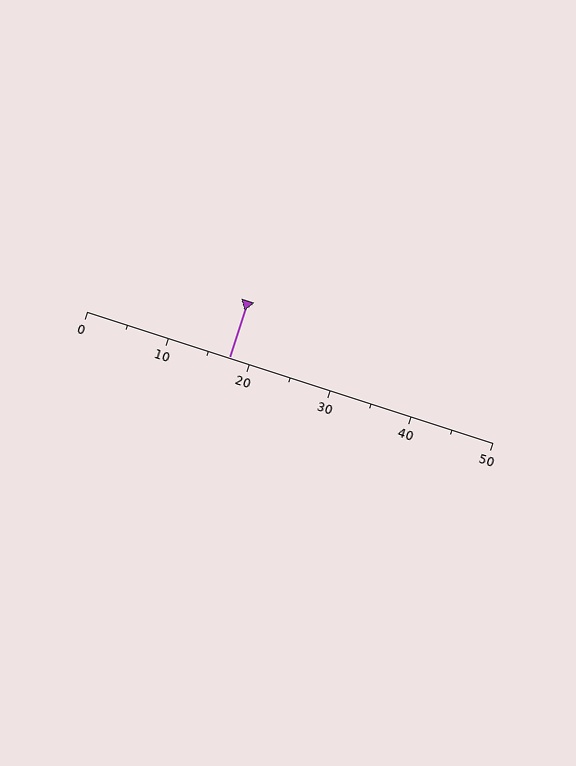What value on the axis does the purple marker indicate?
The marker indicates approximately 17.5.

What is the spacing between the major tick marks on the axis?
The major ticks are spaced 10 apart.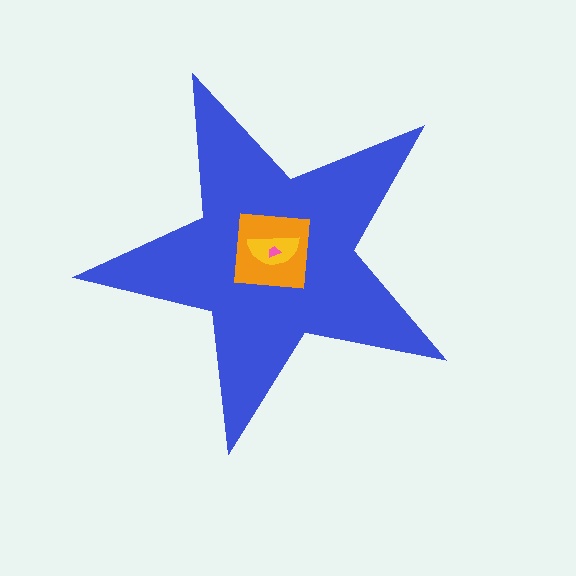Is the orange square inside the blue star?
Yes.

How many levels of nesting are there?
4.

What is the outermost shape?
The blue star.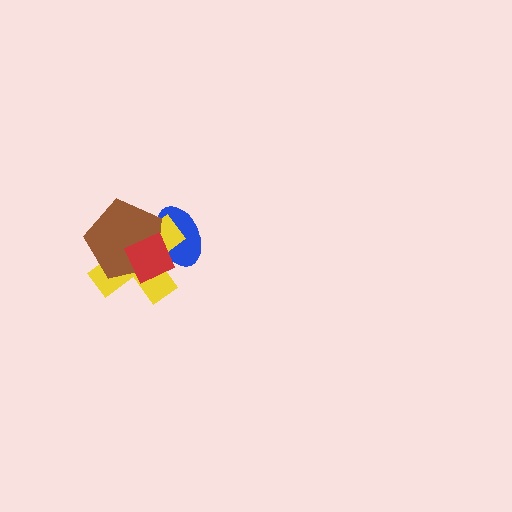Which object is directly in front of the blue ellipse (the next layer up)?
The yellow cross is directly in front of the blue ellipse.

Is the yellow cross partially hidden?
Yes, it is partially covered by another shape.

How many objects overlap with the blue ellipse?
3 objects overlap with the blue ellipse.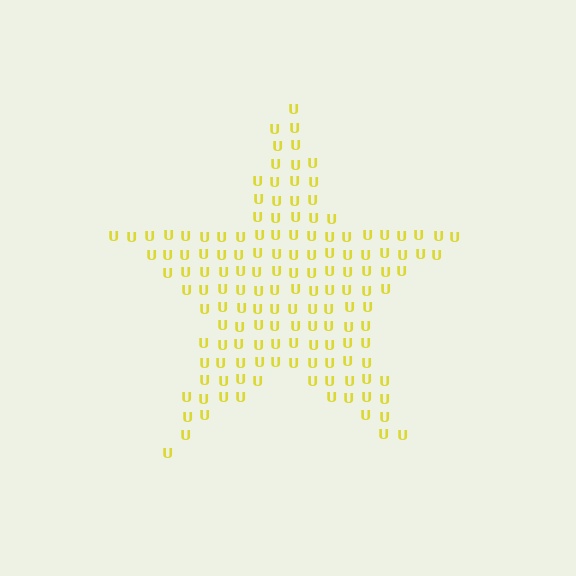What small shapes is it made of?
It is made of small letter U's.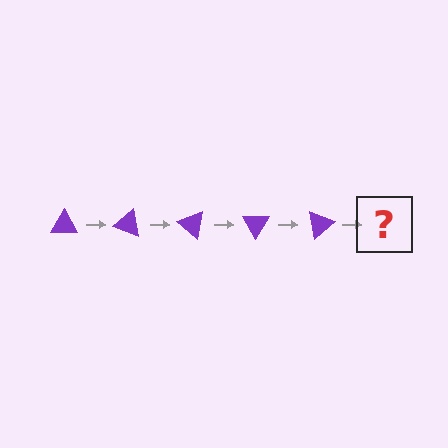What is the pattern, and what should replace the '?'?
The pattern is that the triangle rotates 20 degrees each step. The '?' should be a purple triangle rotated 100 degrees.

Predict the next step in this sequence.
The next step is a purple triangle rotated 100 degrees.